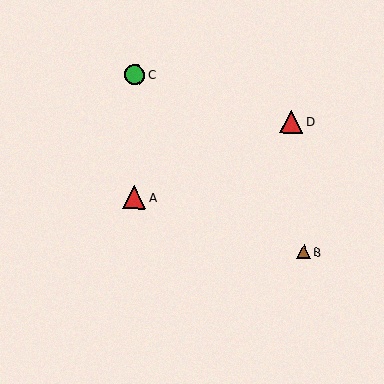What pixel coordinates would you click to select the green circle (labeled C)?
Click at (135, 75) to select the green circle C.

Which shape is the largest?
The red triangle (labeled D) is the largest.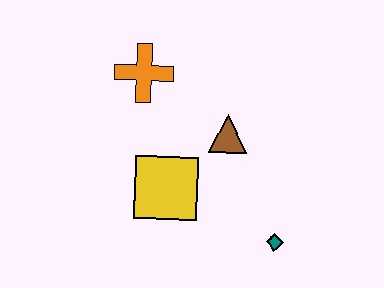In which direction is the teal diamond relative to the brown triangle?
The teal diamond is below the brown triangle.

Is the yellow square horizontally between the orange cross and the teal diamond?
Yes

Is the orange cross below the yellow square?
No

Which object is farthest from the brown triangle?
The teal diamond is farthest from the brown triangle.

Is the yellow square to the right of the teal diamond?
No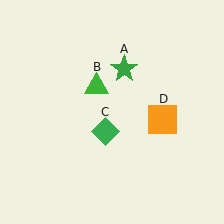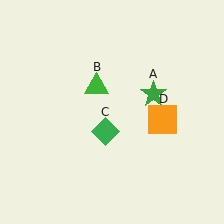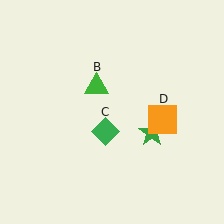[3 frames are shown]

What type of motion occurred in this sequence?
The green star (object A) rotated clockwise around the center of the scene.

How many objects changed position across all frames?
1 object changed position: green star (object A).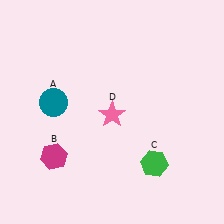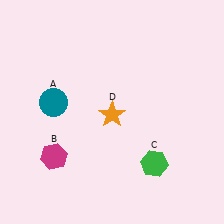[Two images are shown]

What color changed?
The star (D) changed from pink in Image 1 to orange in Image 2.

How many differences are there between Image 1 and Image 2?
There is 1 difference between the two images.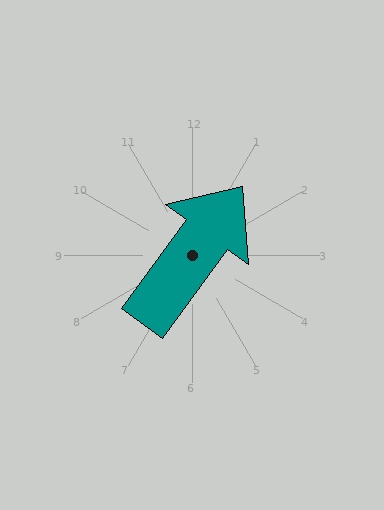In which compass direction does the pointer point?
Northeast.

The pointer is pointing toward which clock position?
Roughly 1 o'clock.